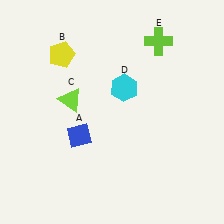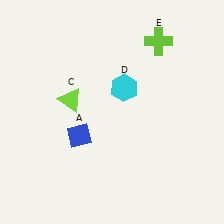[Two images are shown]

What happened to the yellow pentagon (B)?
The yellow pentagon (B) was removed in Image 2. It was in the top-left area of Image 1.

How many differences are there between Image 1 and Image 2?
There is 1 difference between the two images.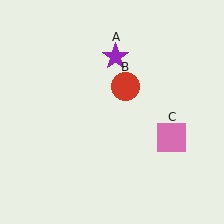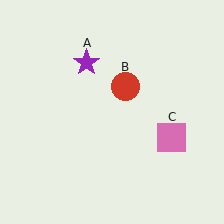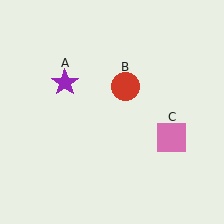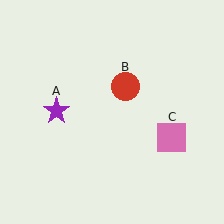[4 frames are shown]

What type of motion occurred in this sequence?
The purple star (object A) rotated counterclockwise around the center of the scene.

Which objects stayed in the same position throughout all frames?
Red circle (object B) and pink square (object C) remained stationary.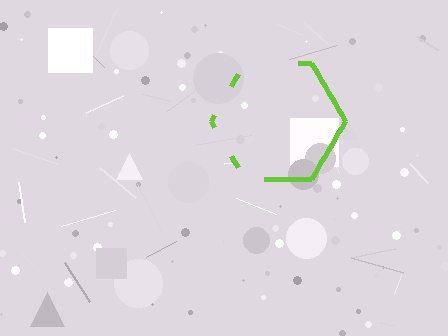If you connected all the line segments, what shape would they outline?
They would outline a hexagon.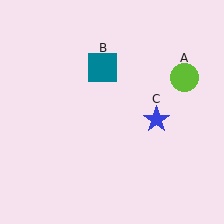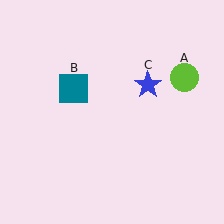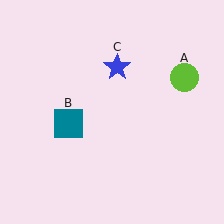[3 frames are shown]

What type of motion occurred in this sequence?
The teal square (object B), blue star (object C) rotated counterclockwise around the center of the scene.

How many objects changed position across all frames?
2 objects changed position: teal square (object B), blue star (object C).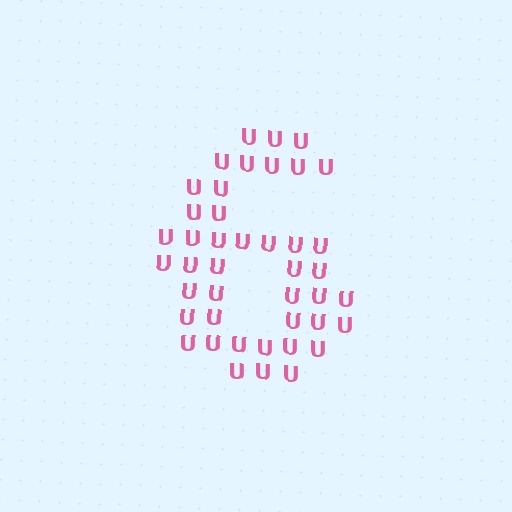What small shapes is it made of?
It is made of small letter U's.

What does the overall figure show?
The overall figure shows the digit 6.